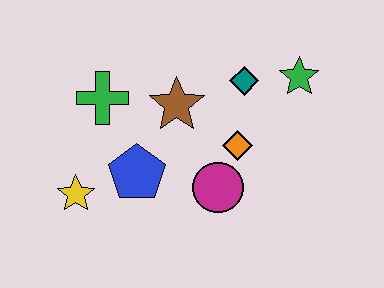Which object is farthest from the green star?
The yellow star is farthest from the green star.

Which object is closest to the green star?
The teal diamond is closest to the green star.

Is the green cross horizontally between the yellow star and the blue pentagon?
Yes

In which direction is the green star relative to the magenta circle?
The green star is above the magenta circle.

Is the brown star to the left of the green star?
Yes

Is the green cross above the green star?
No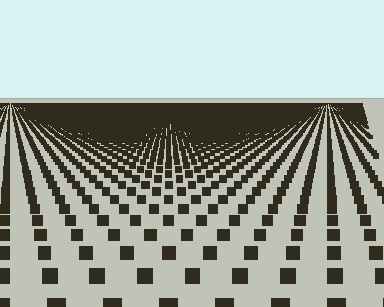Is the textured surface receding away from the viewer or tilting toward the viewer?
The surface is receding away from the viewer. Texture elements get smaller and denser toward the top.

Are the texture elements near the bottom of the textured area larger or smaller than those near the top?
Larger. Near the bottom, elements are closer to the viewer and appear at a bigger on-screen size.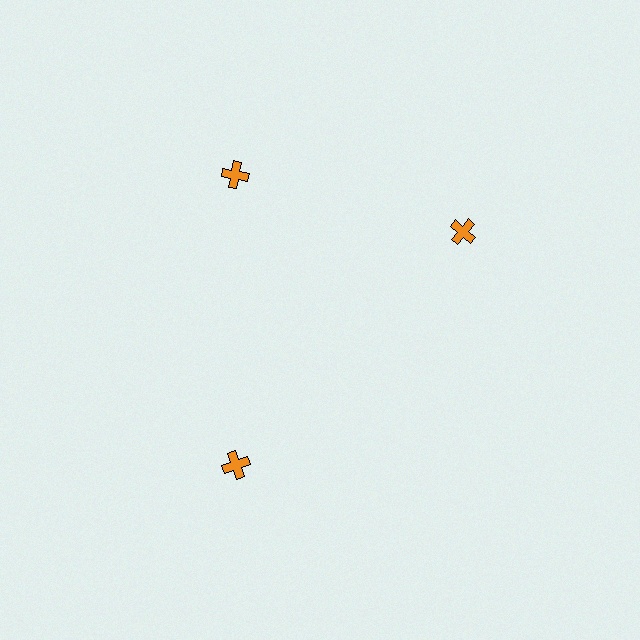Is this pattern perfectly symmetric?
No. The 3 orange crosses are arranged in a ring, but one element near the 3 o'clock position is rotated out of alignment along the ring, breaking the 3-fold rotational symmetry.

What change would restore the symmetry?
The symmetry would be restored by rotating it back into even spacing with its neighbors so that all 3 crosses sit at equal angles and equal distance from the center.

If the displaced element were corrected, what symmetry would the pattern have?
It would have 3-fold rotational symmetry — the pattern would map onto itself every 120 degrees.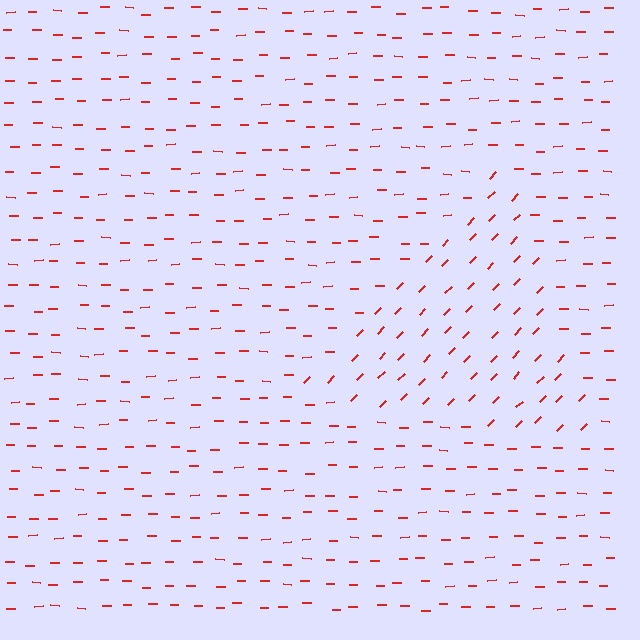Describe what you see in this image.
The image is filled with small red line segments. A triangle region in the image has lines oriented differently from the surrounding lines, creating a visible texture boundary.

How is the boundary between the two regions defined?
The boundary is defined purely by a change in line orientation (approximately 45 degrees difference). All lines are the same color and thickness.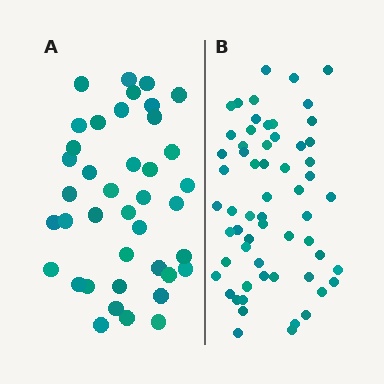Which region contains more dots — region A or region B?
Region B (the right region) has more dots.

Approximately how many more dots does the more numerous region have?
Region B has approximately 20 more dots than region A.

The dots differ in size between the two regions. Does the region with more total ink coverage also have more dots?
No. Region A has more total ink coverage because its dots are larger, but region B actually contains more individual dots. Total area can be misleading — the number of items is what matters here.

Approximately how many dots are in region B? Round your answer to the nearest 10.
About 60 dots.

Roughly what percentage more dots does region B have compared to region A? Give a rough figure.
About 50% more.